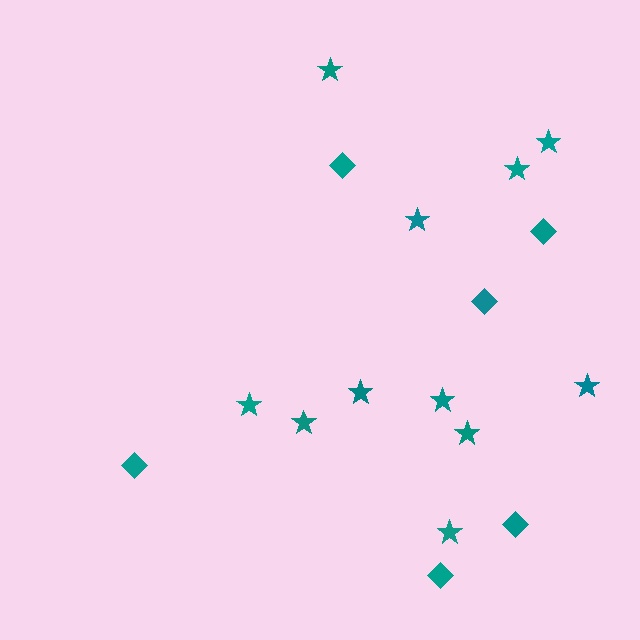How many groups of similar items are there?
There are 2 groups: one group of diamonds (6) and one group of stars (11).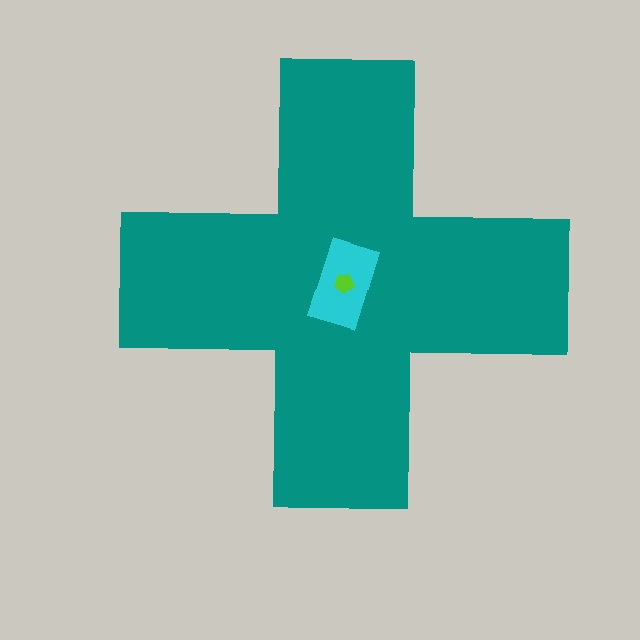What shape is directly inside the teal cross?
The cyan rectangle.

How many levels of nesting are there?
3.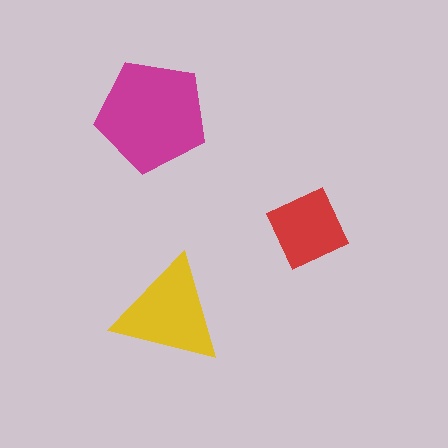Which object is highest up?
The magenta pentagon is topmost.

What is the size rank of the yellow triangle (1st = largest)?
2nd.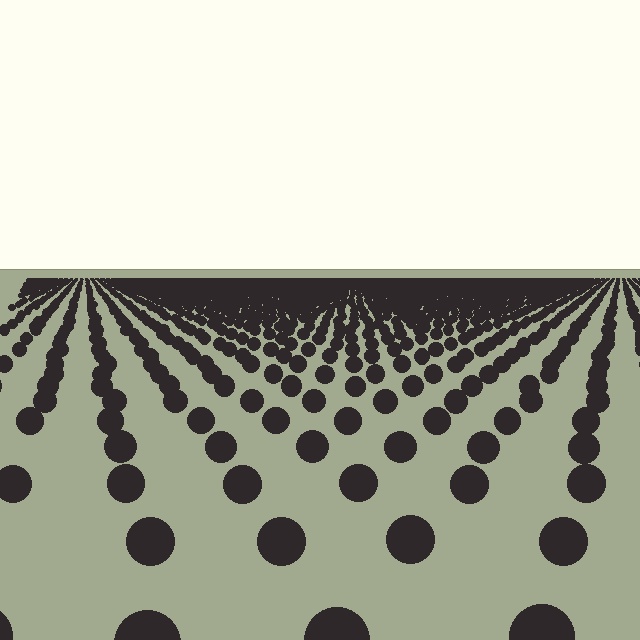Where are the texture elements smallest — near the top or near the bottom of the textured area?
Near the top.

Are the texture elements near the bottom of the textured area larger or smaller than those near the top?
Larger. Near the bottom, elements are closer to the viewer and appear at a bigger on-screen size.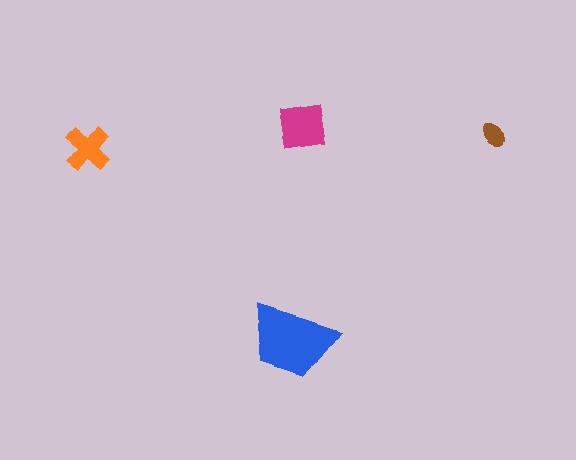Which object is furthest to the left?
The orange cross is leftmost.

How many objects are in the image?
There are 4 objects in the image.